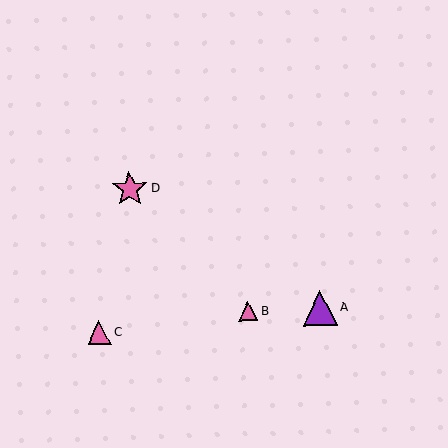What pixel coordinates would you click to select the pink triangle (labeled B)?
Click at (248, 311) to select the pink triangle B.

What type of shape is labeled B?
Shape B is a pink triangle.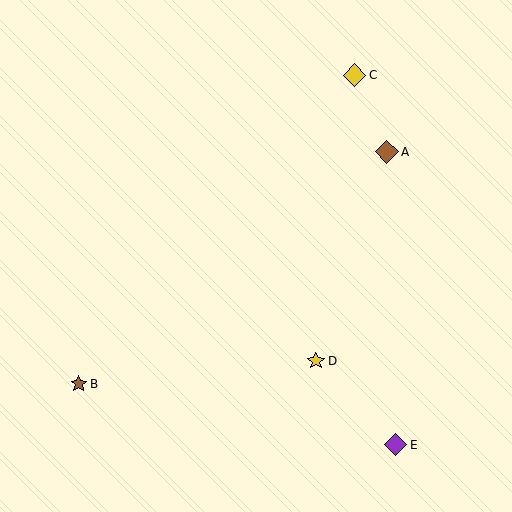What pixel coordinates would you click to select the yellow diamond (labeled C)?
Click at (355, 75) to select the yellow diamond C.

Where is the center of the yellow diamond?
The center of the yellow diamond is at (355, 75).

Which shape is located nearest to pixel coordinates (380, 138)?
The brown diamond (labeled A) at (387, 152) is nearest to that location.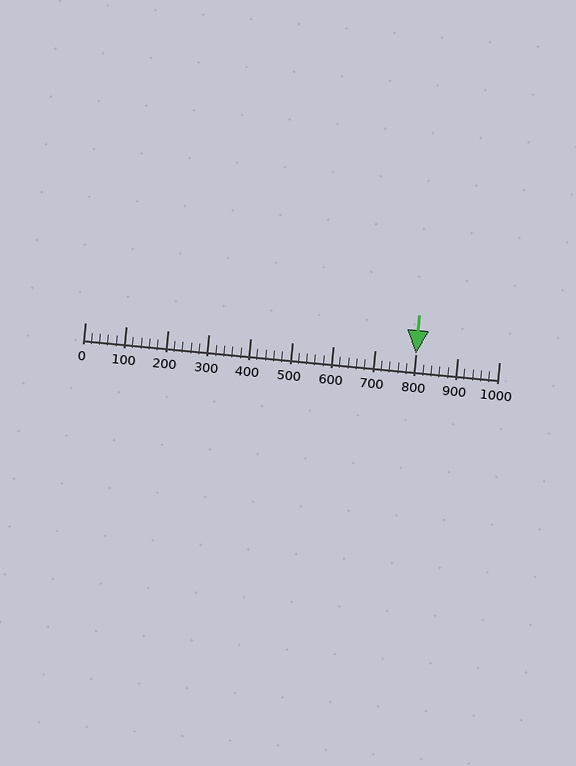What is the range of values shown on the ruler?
The ruler shows values from 0 to 1000.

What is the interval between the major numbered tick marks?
The major tick marks are spaced 100 units apart.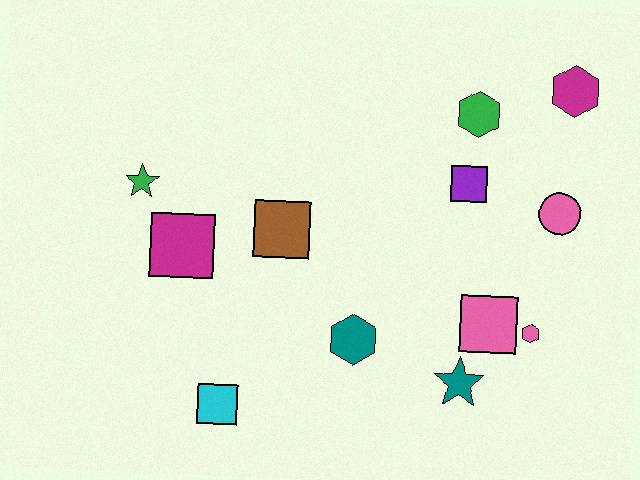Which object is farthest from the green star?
The magenta hexagon is farthest from the green star.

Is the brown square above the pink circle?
No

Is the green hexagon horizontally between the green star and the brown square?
No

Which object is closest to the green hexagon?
The purple square is closest to the green hexagon.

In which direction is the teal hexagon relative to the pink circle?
The teal hexagon is to the left of the pink circle.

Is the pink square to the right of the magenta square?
Yes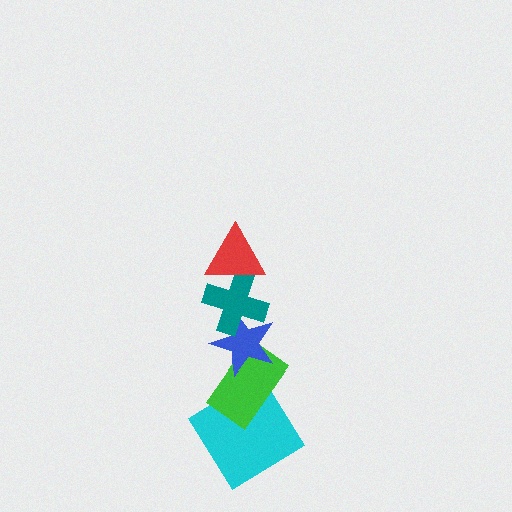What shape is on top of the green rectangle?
The blue star is on top of the green rectangle.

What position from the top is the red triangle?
The red triangle is 1st from the top.